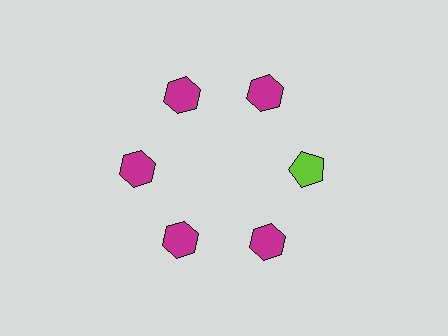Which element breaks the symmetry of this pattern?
The lime pentagon at roughly the 3 o'clock position breaks the symmetry. All other shapes are magenta hexagons.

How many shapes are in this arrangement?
There are 6 shapes arranged in a ring pattern.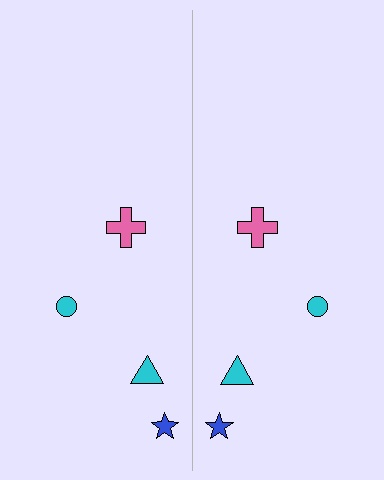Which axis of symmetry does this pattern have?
The pattern has a vertical axis of symmetry running through the center of the image.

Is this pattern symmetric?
Yes, this pattern has bilateral (reflection) symmetry.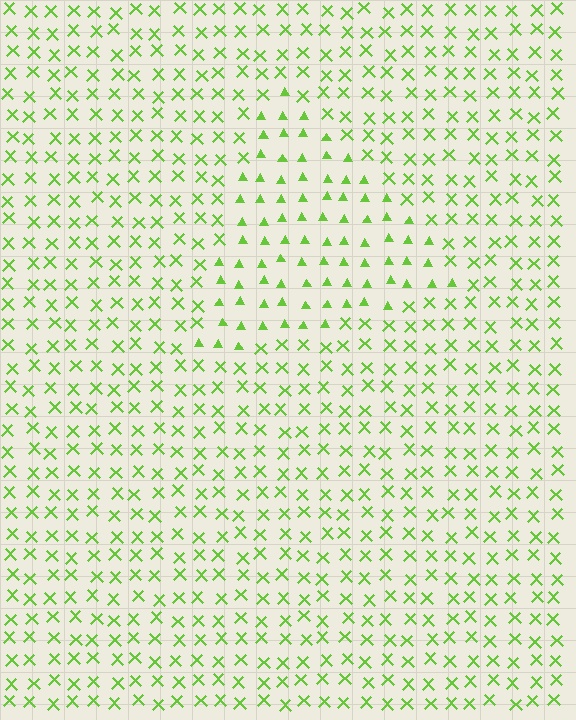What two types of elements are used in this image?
The image uses triangles inside the triangle region and X marks outside it.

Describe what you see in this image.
The image is filled with small lime elements arranged in a uniform grid. A triangle-shaped region contains triangles, while the surrounding area contains X marks. The boundary is defined purely by the change in element shape.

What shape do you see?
I see a triangle.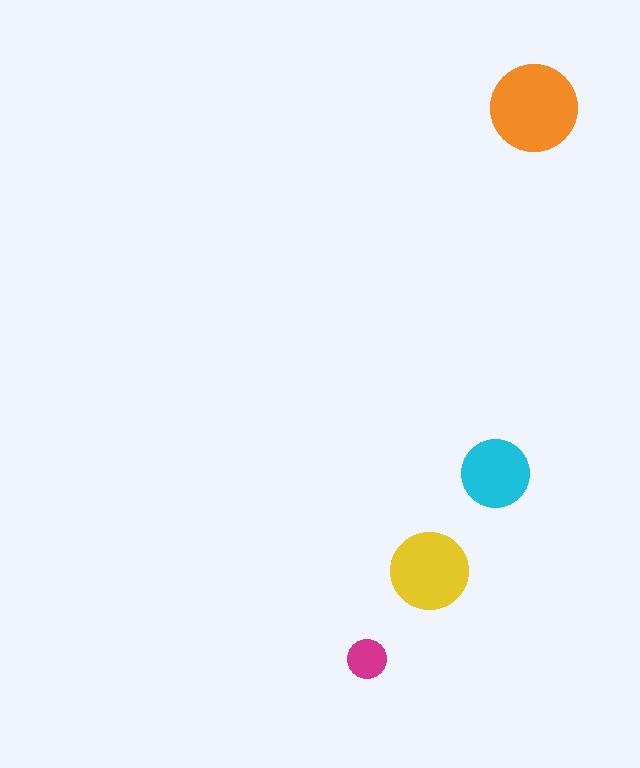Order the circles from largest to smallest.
the orange one, the yellow one, the cyan one, the magenta one.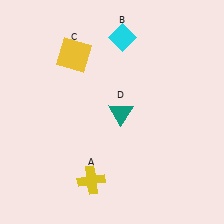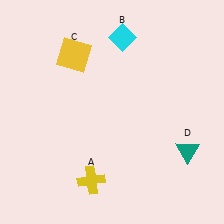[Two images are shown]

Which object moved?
The teal triangle (D) moved right.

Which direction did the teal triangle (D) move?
The teal triangle (D) moved right.